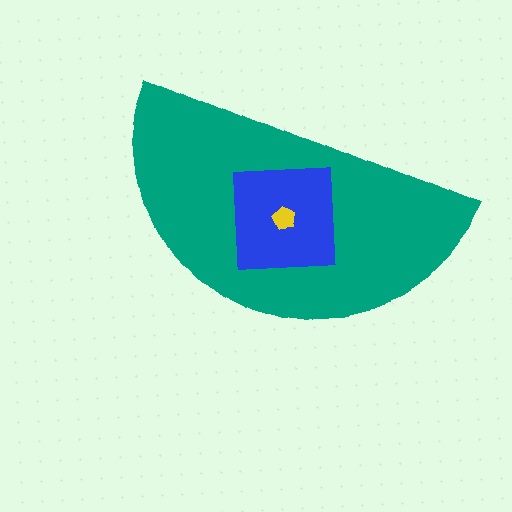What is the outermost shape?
The teal semicircle.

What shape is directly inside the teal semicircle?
The blue square.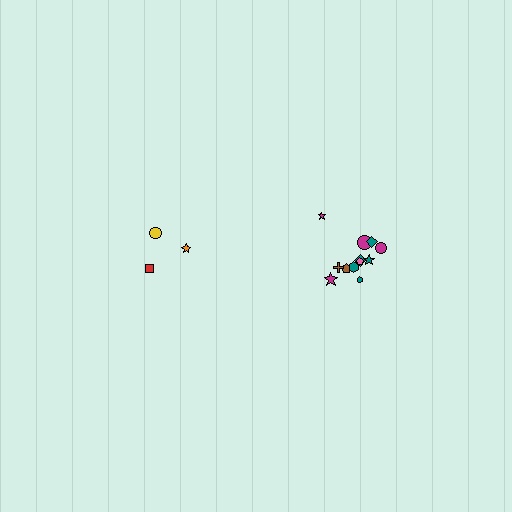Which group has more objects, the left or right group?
The right group.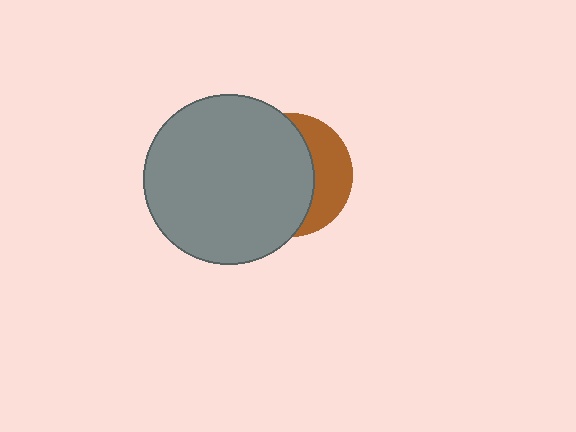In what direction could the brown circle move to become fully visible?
The brown circle could move right. That would shift it out from behind the gray circle entirely.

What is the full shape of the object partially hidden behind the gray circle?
The partially hidden object is a brown circle.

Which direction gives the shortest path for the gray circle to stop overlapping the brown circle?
Moving left gives the shortest separation.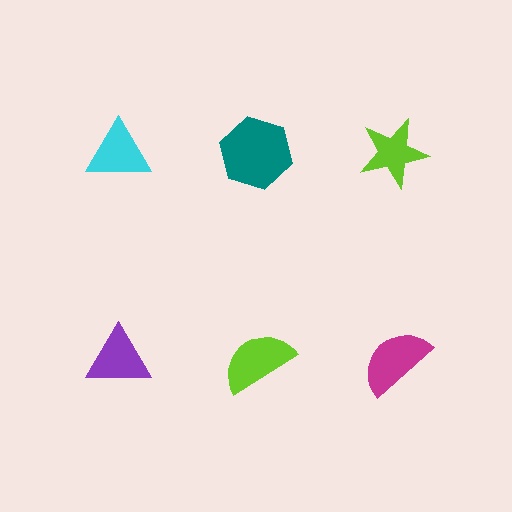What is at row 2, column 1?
A purple triangle.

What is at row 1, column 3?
A lime star.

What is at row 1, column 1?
A cyan triangle.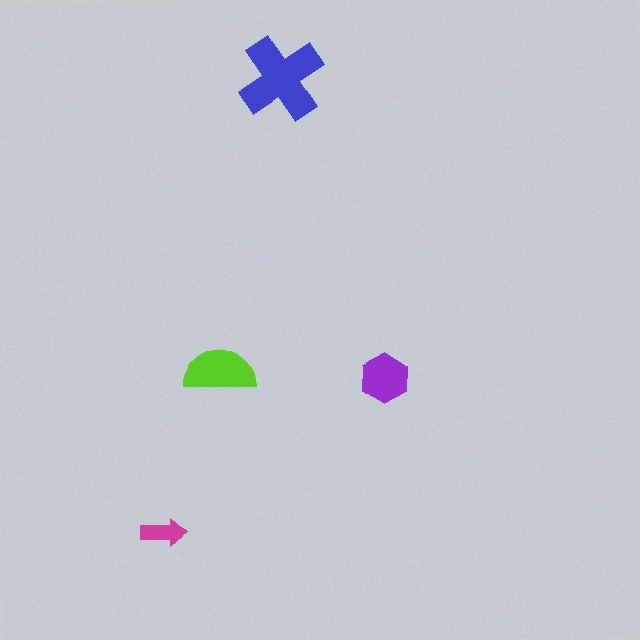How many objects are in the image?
There are 4 objects in the image.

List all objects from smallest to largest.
The magenta arrow, the purple hexagon, the lime semicircle, the blue cross.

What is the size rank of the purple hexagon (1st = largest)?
3rd.